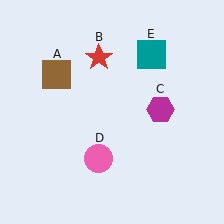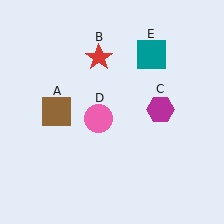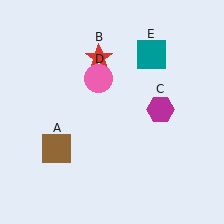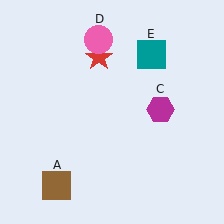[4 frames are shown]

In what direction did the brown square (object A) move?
The brown square (object A) moved down.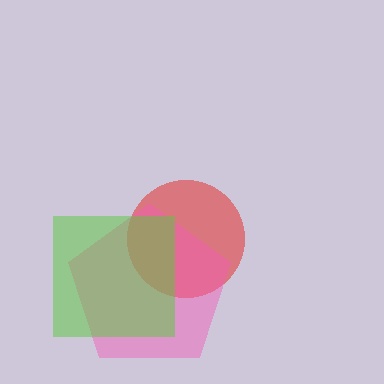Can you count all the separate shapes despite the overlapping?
Yes, there are 3 separate shapes.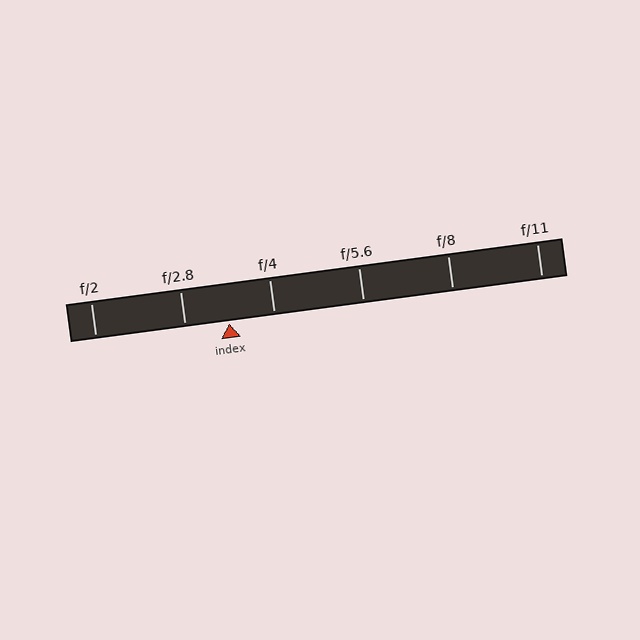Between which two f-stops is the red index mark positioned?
The index mark is between f/2.8 and f/4.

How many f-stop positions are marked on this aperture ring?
There are 6 f-stop positions marked.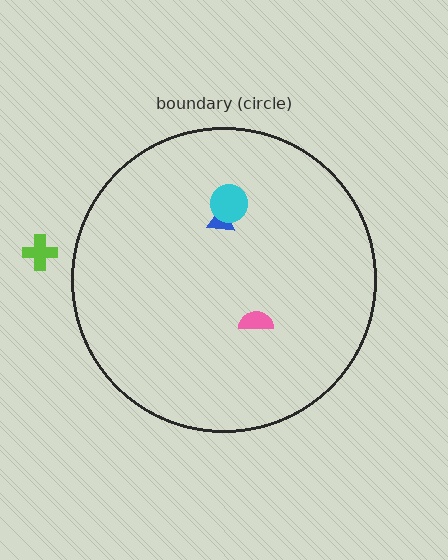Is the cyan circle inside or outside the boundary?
Inside.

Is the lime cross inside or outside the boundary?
Outside.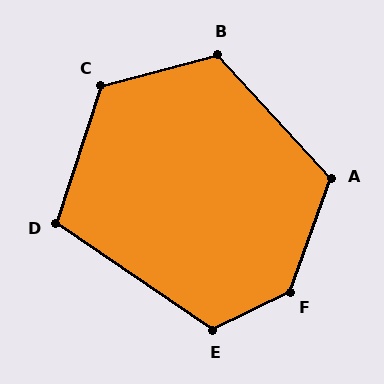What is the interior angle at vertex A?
Approximately 117 degrees (obtuse).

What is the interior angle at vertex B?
Approximately 117 degrees (obtuse).